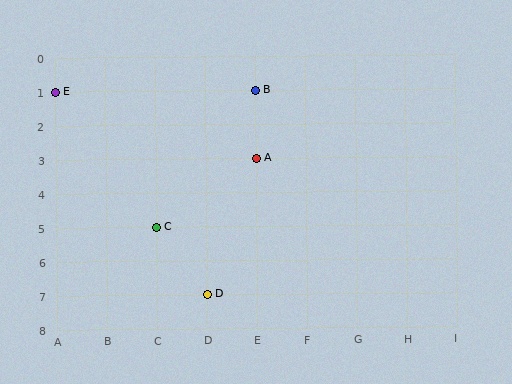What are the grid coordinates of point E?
Point E is at grid coordinates (A, 1).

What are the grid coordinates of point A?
Point A is at grid coordinates (E, 3).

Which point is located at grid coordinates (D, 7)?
Point D is at (D, 7).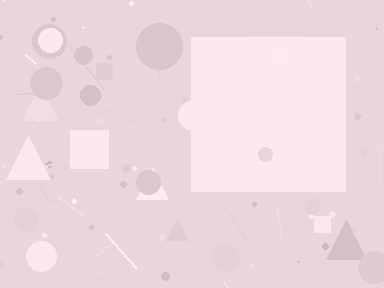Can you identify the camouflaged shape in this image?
The camouflaged shape is a square.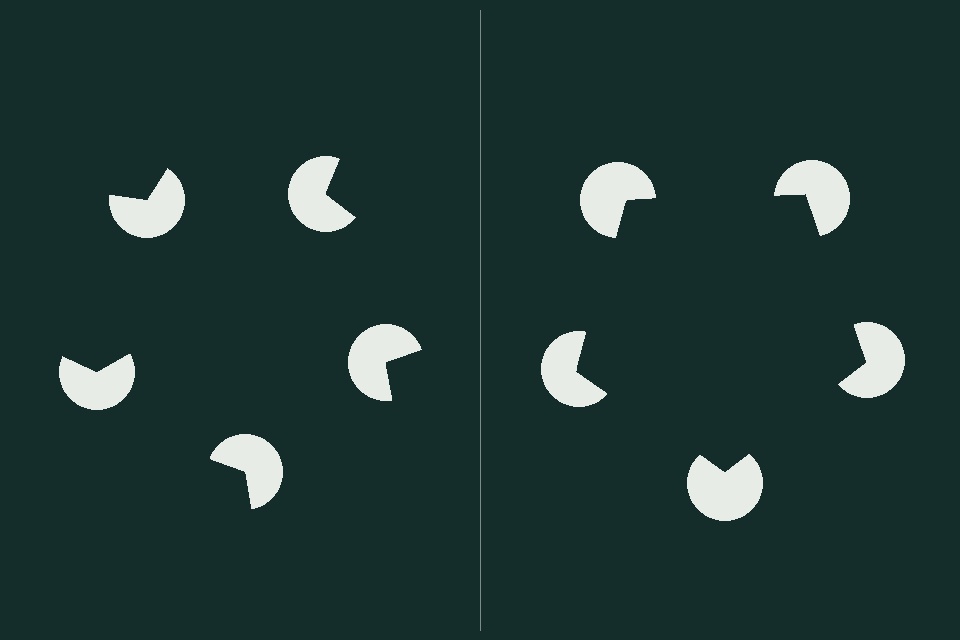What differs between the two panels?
The pac-man discs are positioned identically on both sides; only the wedge orientations differ. On the right they align to a pentagon; on the left they are misaligned.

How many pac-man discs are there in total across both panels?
10 — 5 on each side.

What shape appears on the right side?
An illusory pentagon.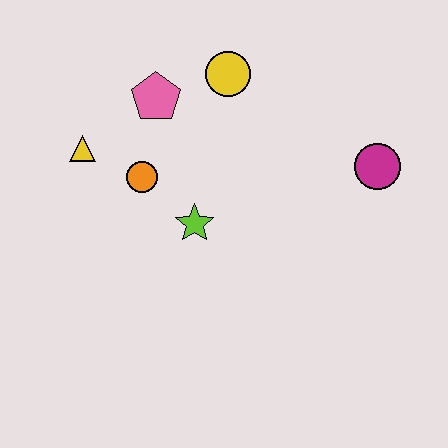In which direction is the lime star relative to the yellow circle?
The lime star is below the yellow circle.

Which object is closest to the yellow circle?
The pink pentagon is closest to the yellow circle.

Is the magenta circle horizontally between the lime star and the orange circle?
No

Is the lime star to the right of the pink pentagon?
Yes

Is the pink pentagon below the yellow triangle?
No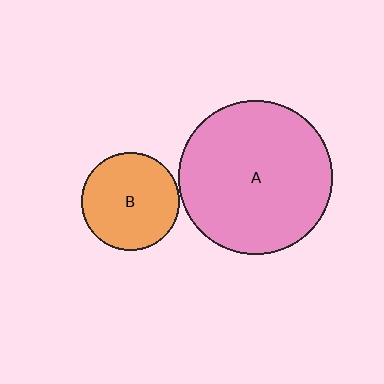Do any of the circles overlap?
No, none of the circles overlap.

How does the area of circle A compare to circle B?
Approximately 2.5 times.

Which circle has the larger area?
Circle A (pink).